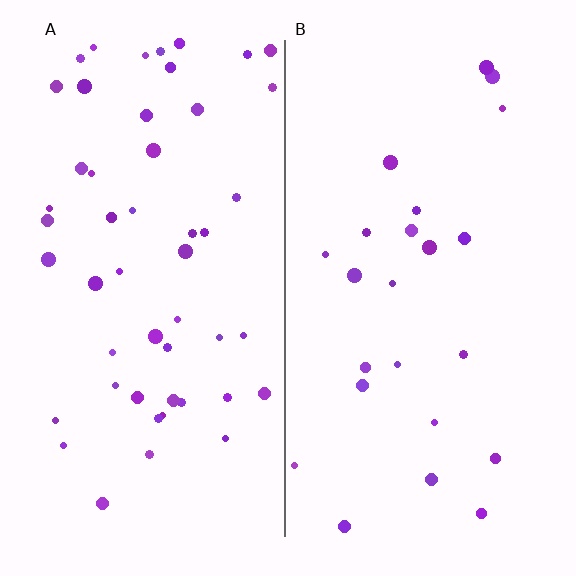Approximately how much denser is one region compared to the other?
Approximately 2.2× — region A over region B.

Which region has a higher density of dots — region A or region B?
A (the left).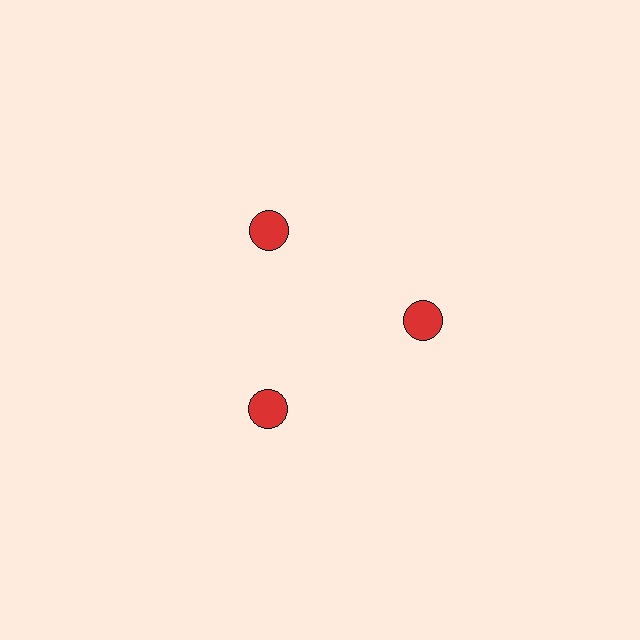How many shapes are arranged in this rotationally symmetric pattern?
There are 3 shapes, arranged in 3 groups of 1.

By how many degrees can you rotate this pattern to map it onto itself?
The pattern maps onto itself every 120 degrees of rotation.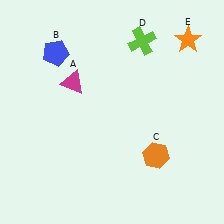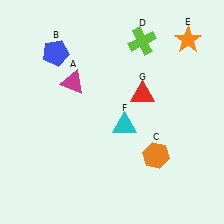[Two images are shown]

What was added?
A cyan triangle (F), a red triangle (G) were added in Image 2.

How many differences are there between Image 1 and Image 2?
There are 2 differences between the two images.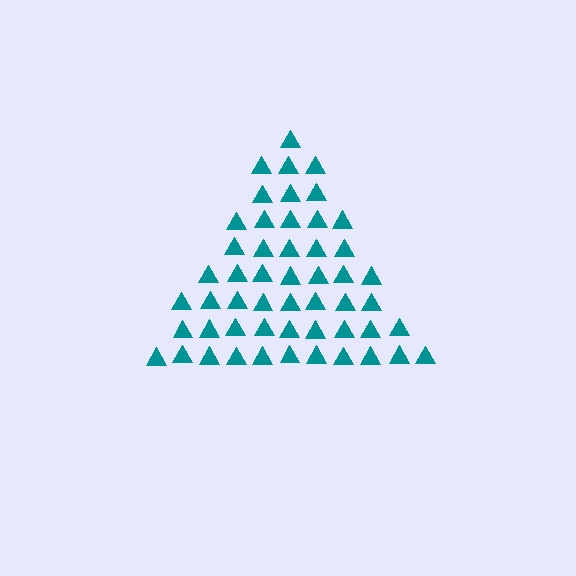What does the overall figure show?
The overall figure shows a triangle.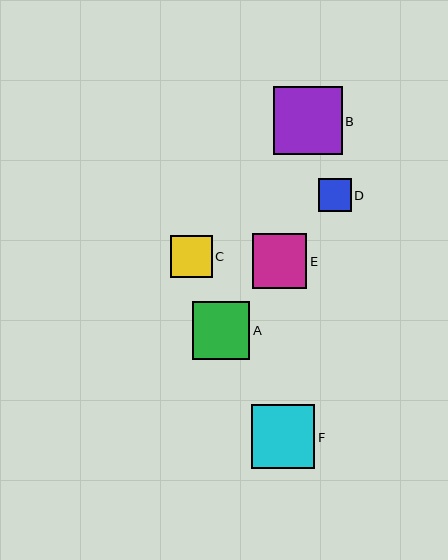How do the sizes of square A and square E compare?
Square A and square E are approximately the same size.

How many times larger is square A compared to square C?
Square A is approximately 1.4 times the size of square C.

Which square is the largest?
Square B is the largest with a size of approximately 68 pixels.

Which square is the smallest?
Square D is the smallest with a size of approximately 33 pixels.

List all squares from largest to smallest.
From largest to smallest: B, F, A, E, C, D.